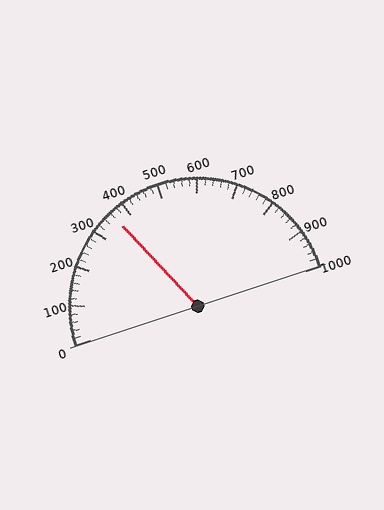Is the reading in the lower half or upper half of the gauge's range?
The reading is in the lower half of the range (0 to 1000).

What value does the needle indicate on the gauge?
The needle indicates approximately 360.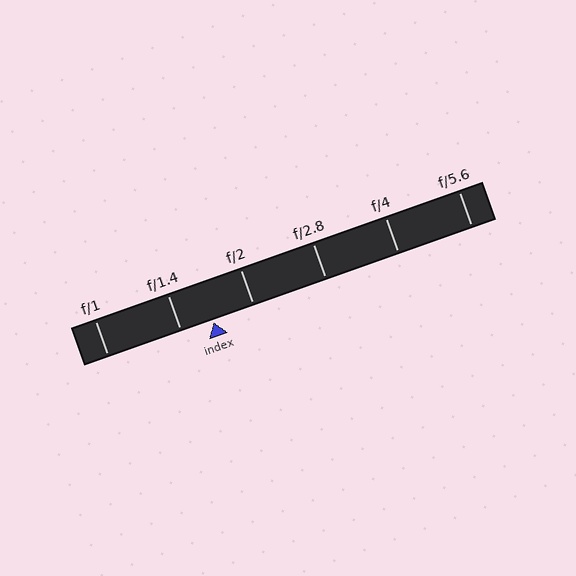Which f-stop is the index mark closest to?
The index mark is closest to f/1.4.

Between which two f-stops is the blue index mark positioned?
The index mark is between f/1.4 and f/2.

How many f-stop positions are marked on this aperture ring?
There are 6 f-stop positions marked.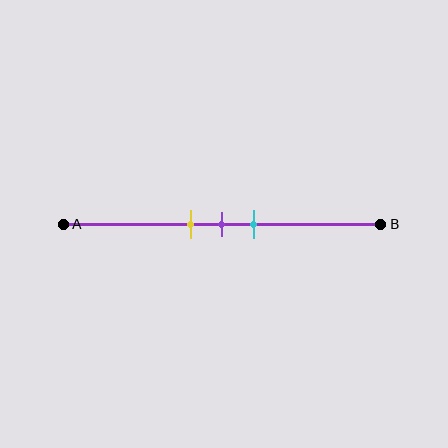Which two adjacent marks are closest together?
The yellow and purple marks are the closest adjacent pair.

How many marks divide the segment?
There are 3 marks dividing the segment.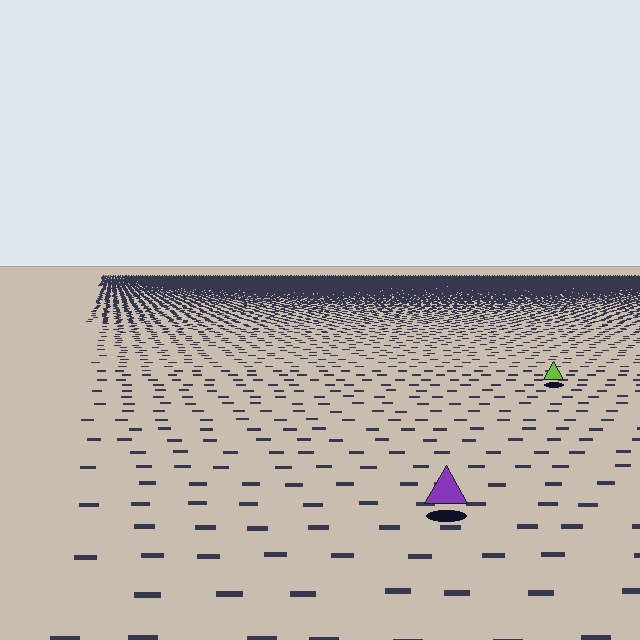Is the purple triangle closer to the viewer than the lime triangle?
Yes. The purple triangle is closer — you can tell from the texture gradient: the ground texture is coarser near it.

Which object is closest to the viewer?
The purple triangle is closest. The texture marks near it are larger and more spread out.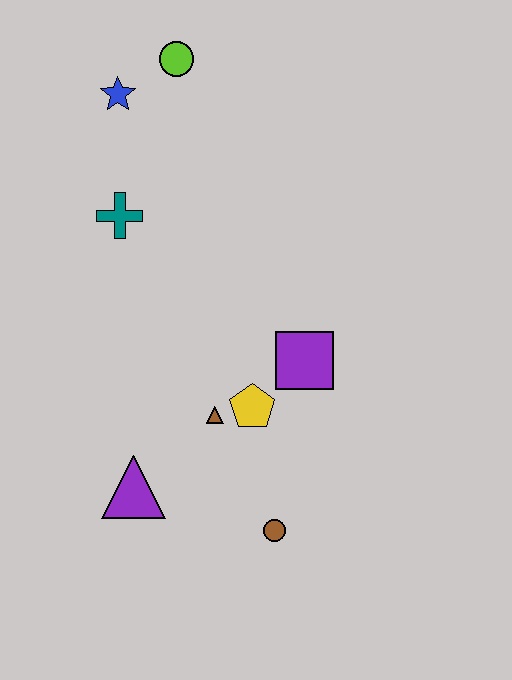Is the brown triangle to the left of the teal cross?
No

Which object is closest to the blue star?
The lime circle is closest to the blue star.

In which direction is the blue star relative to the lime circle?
The blue star is to the left of the lime circle.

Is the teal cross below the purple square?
No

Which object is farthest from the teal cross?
The brown circle is farthest from the teal cross.